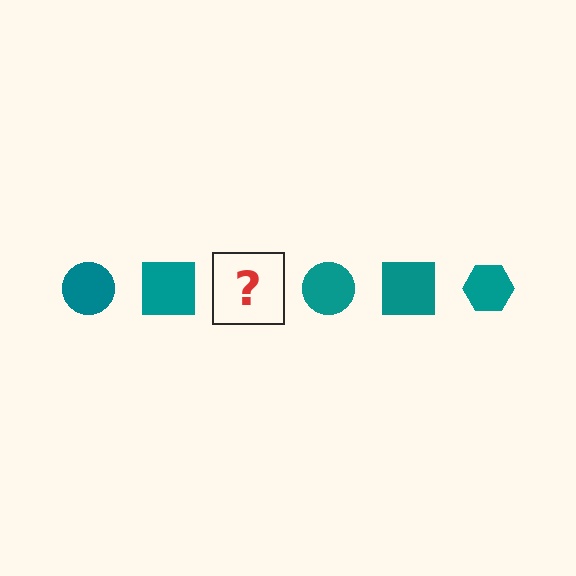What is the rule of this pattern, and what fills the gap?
The rule is that the pattern cycles through circle, square, hexagon shapes in teal. The gap should be filled with a teal hexagon.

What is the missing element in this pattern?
The missing element is a teal hexagon.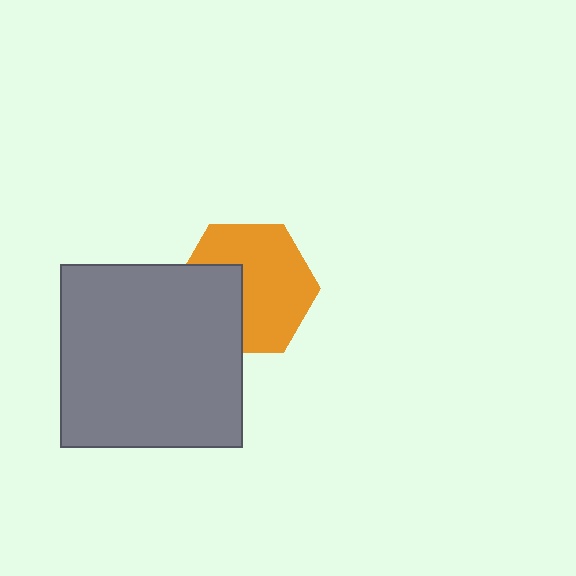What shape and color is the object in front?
The object in front is a gray square.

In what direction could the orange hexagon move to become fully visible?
The orange hexagon could move right. That would shift it out from behind the gray square entirely.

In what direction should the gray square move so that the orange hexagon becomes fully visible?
The gray square should move left. That is the shortest direction to clear the overlap and leave the orange hexagon fully visible.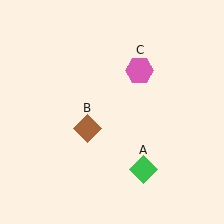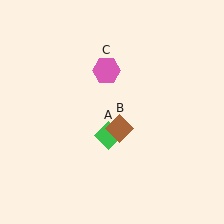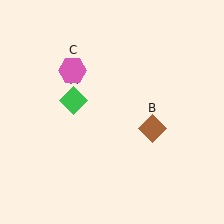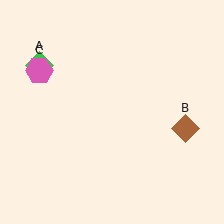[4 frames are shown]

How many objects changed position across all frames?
3 objects changed position: green diamond (object A), brown diamond (object B), pink hexagon (object C).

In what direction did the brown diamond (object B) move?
The brown diamond (object B) moved right.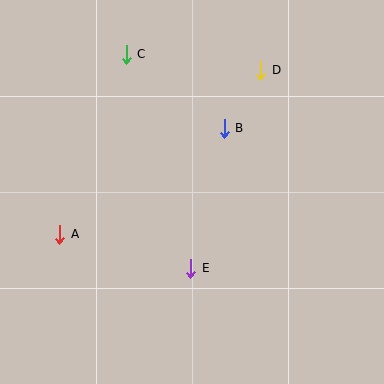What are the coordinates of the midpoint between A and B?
The midpoint between A and B is at (142, 181).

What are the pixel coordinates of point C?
Point C is at (126, 54).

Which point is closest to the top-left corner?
Point C is closest to the top-left corner.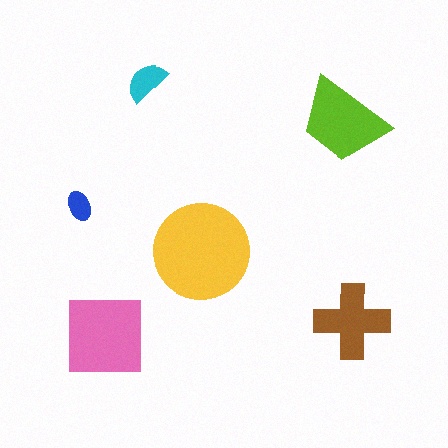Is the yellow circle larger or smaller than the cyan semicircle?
Larger.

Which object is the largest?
The yellow circle.